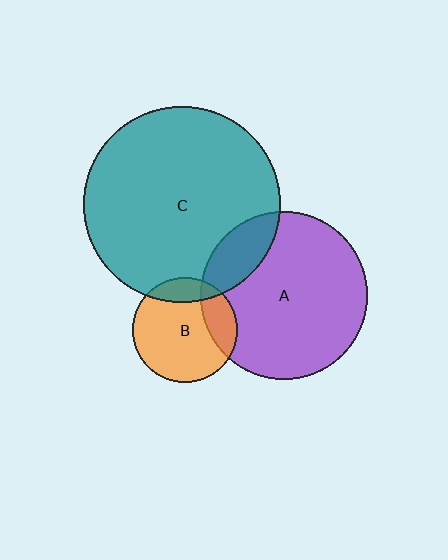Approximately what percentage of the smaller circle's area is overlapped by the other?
Approximately 20%.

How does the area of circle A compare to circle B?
Approximately 2.5 times.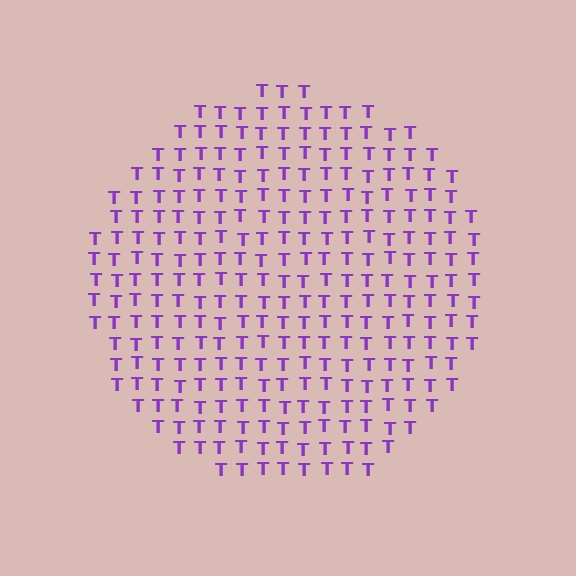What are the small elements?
The small elements are letter T's.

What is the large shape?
The large shape is a circle.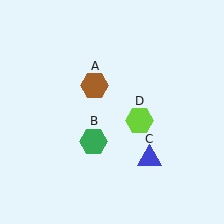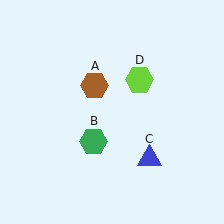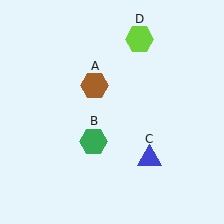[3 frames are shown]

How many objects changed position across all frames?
1 object changed position: lime hexagon (object D).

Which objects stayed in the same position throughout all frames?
Brown hexagon (object A) and green hexagon (object B) and blue triangle (object C) remained stationary.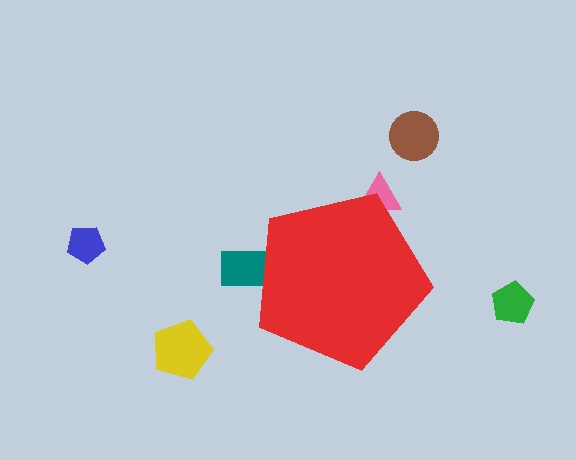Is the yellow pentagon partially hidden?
No, the yellow pentagon is fully visible.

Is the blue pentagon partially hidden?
No, the blue pentagon is fully visible.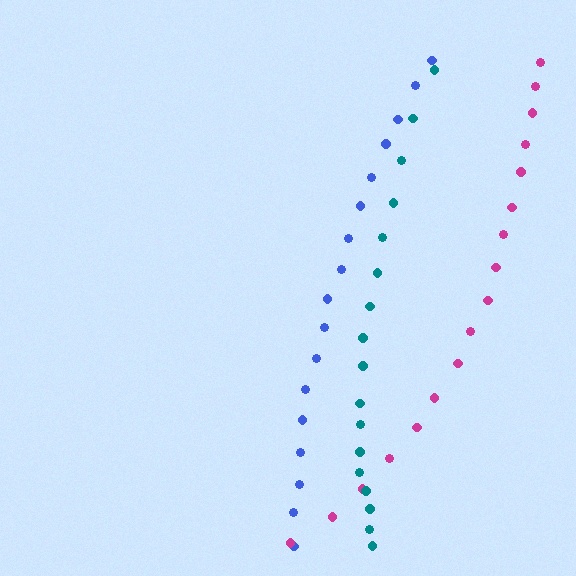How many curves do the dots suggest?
There are 3 distinct paths.